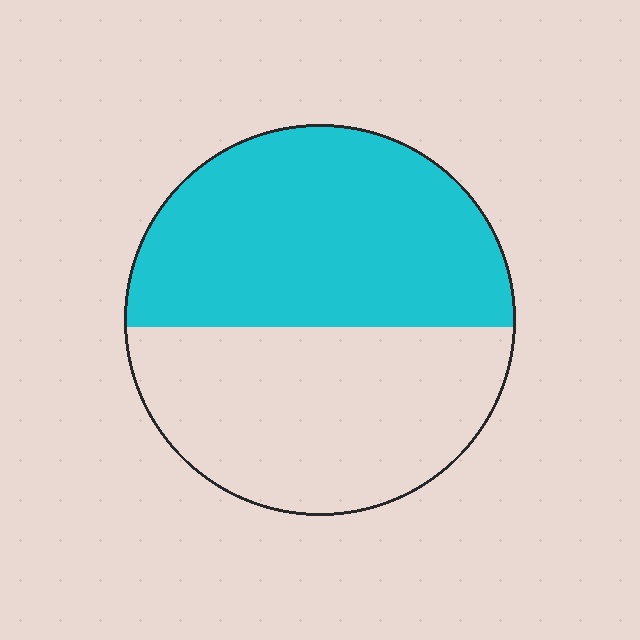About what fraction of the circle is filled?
About one half (1/2).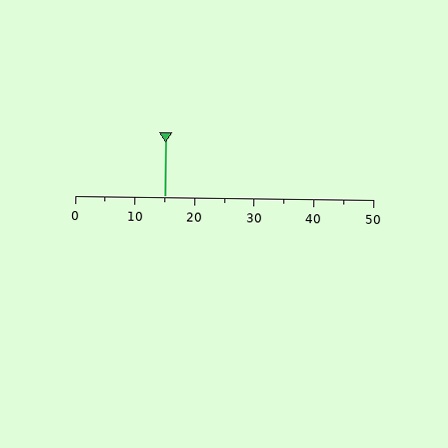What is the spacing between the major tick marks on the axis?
The major ticks are spaced 10 apart.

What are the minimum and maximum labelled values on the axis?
The axis runs from 0 to 50.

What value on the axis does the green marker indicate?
The marker indicates approximately 15.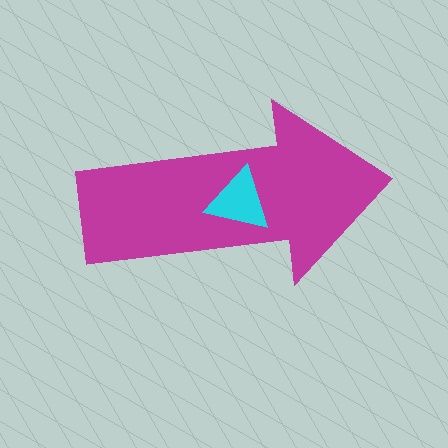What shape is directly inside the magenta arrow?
The cyan triangle.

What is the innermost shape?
The cyan triangle.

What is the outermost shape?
The magenta arrow.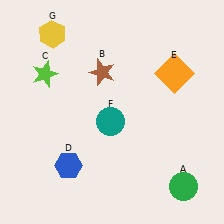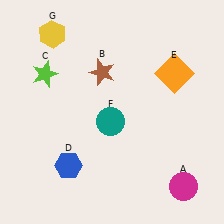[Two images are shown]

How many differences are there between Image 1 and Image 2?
There is 1 difference between the two images.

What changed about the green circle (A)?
In Image 1, A is green. In Image 2, it changed to magenta.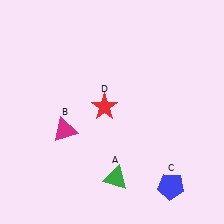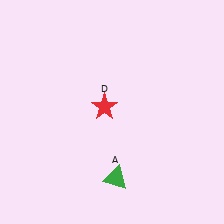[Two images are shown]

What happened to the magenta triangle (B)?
The magenta triangle (B) was removed in Image 2. It was in the bottom-left area of Image 1.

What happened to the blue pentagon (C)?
The blue pentagon (C) was removed in Image 2. It was in the bottom-right area of Image 1.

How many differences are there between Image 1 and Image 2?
There are 2 differences between the two images.